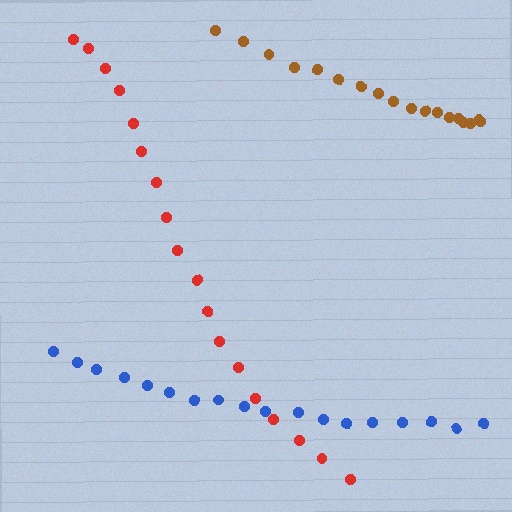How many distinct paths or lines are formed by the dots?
There are 3 distinct paths.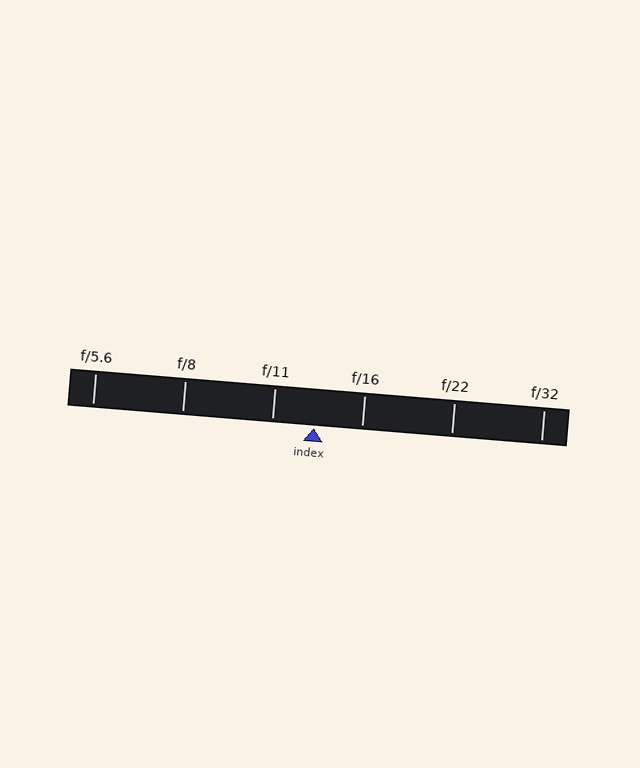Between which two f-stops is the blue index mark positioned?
The index mark is between f/11 and f/16.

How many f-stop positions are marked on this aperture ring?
There are 6 f-stop positions marked.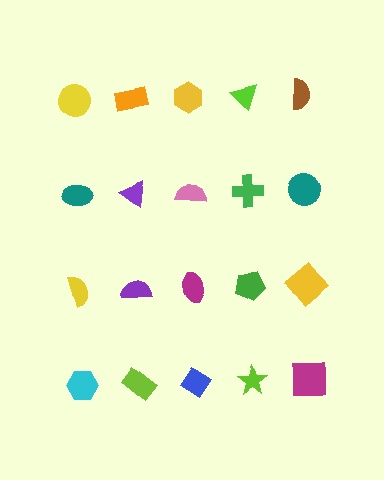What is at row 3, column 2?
A purple semicircle.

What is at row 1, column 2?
An orange rectangle.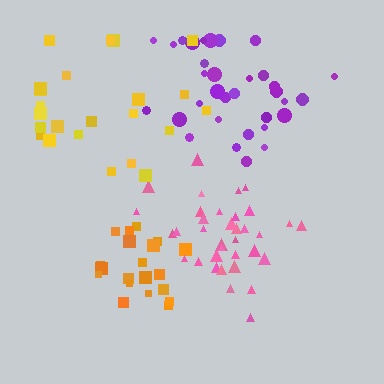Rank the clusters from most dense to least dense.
orange, pink, purple, yellow.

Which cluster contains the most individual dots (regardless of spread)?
Pink (35).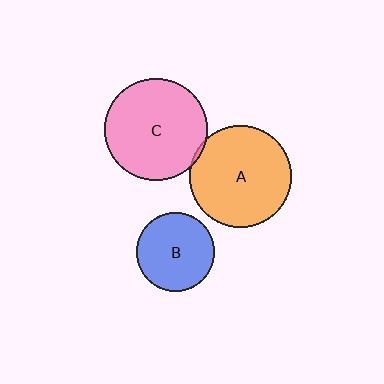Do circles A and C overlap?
Yes.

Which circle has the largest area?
Circle C (pink).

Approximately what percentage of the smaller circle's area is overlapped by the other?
Approximately 5%.